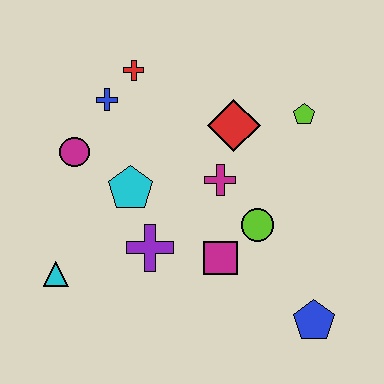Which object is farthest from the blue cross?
The blue pentagon is farthest from the blue cross.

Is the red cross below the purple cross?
No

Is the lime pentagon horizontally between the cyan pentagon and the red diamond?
No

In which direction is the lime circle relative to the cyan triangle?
The lime circle is to the right of the cyan triangle.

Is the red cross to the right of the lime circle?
No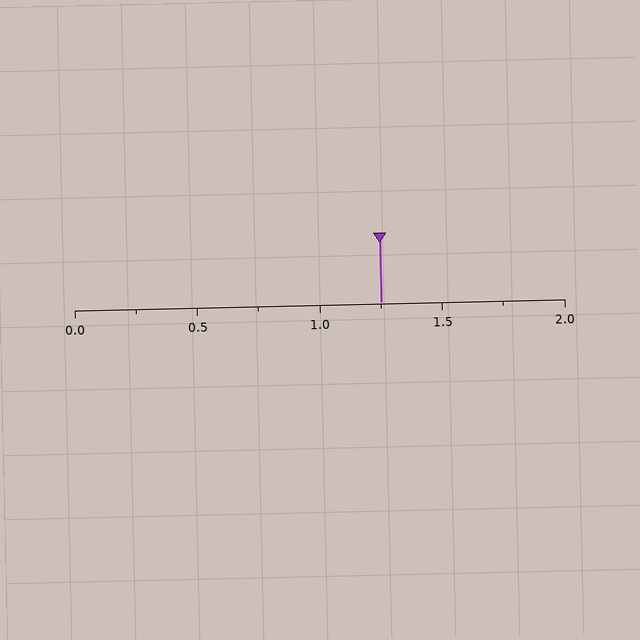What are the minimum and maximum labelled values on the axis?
The axis runs from 0.0 to 2.0.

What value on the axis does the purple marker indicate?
The marker indicates approximately 1.25.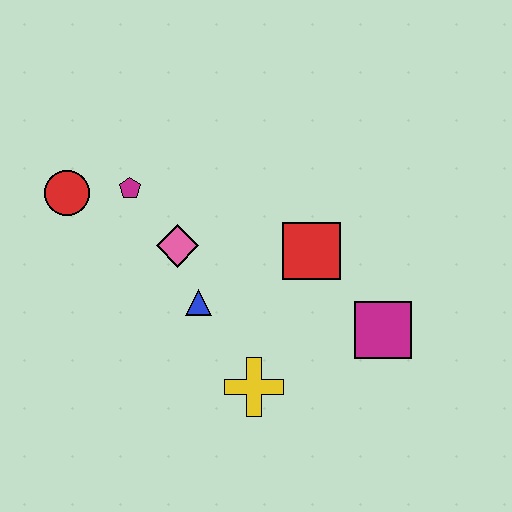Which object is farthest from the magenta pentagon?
The magenta square is farthest from the magenta pentagon.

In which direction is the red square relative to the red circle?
The red square is to the right of the red circle.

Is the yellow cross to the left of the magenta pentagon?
No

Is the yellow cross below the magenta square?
Yes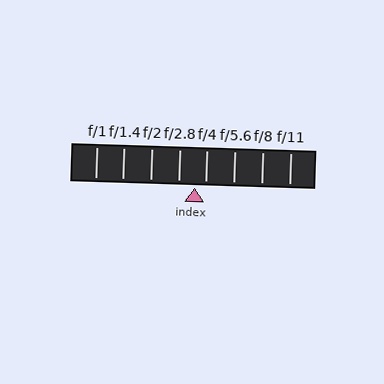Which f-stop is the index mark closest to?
The index mark is closest to f/4.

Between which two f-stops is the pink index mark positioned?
The index mark is between f/2.8 and f/4.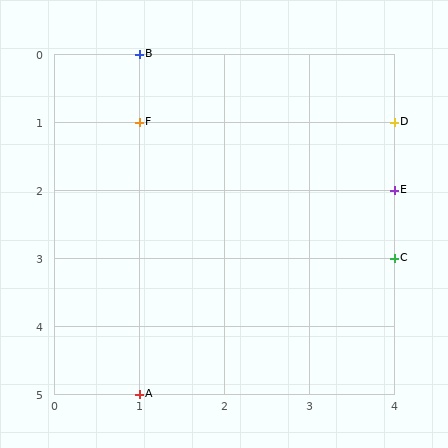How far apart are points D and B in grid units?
Points D and B are 3 columns and 1 row apart (about 3.2 grid units diagonally).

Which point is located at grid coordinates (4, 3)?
Point C is at (4, 3).